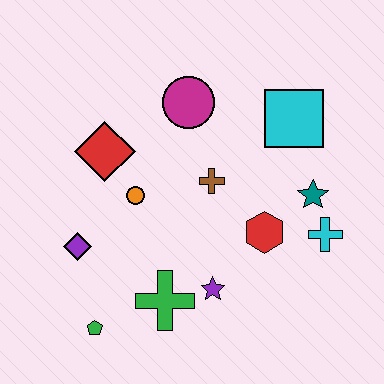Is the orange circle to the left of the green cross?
Yes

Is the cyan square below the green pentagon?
No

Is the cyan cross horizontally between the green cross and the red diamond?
No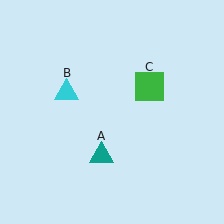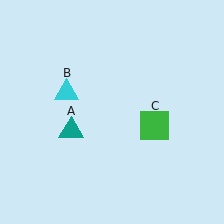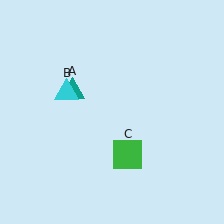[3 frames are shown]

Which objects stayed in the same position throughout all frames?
Cyan triangle (object B) remained stationary.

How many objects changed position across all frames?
2 objects changed position: teal triangle (object A), green square (object C).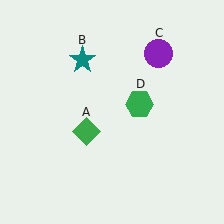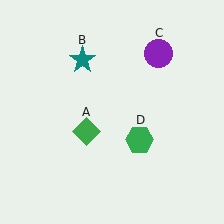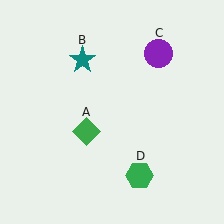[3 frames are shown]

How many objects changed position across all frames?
1 object changed position: green hexagon (object D).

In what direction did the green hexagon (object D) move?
The green hexagon (object D) moved down.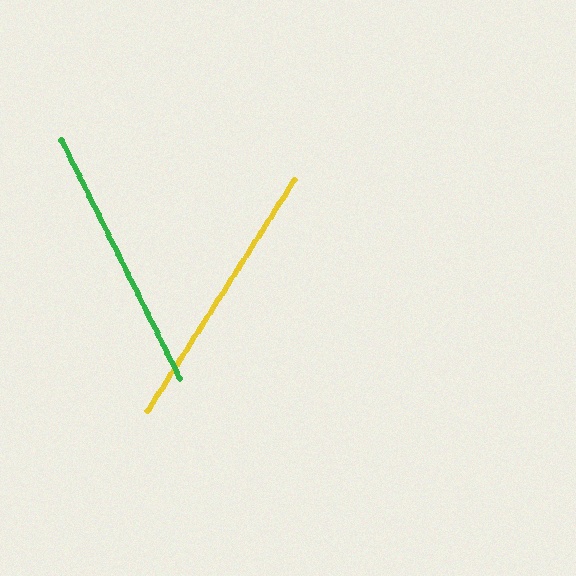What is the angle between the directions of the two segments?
Approximately 59 degrees.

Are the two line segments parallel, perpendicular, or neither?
Neither parallel nor perpendicular — they differ by about 59°.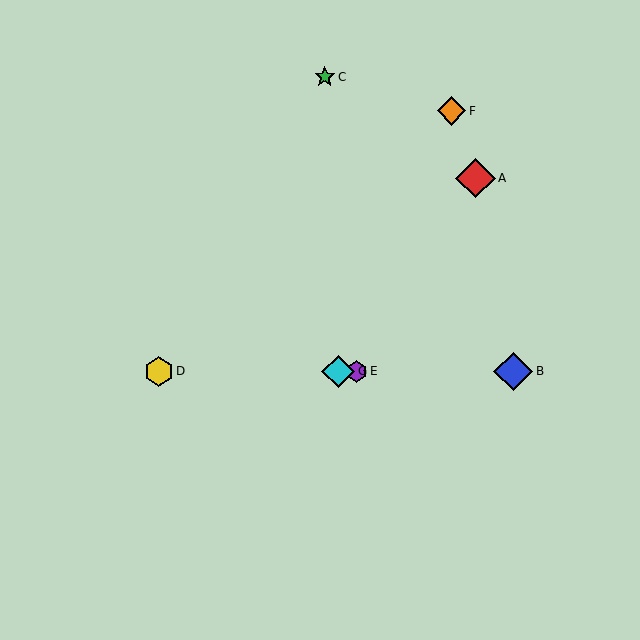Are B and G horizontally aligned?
Yes, both are at y≈372.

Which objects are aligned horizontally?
Objects B, D, E, G are aligned horizontally.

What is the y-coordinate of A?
Object A is at y≈178.